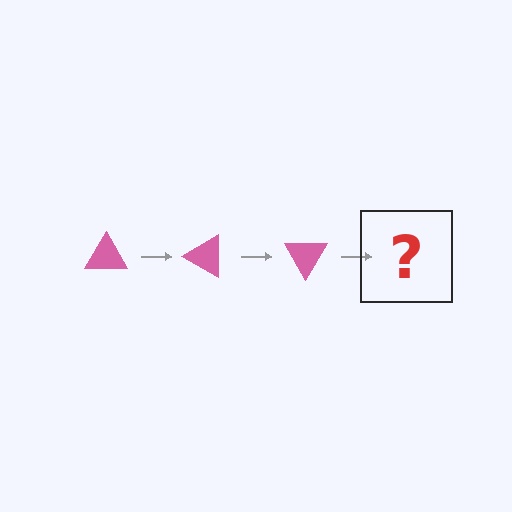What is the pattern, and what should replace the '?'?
The pattern is that the triangle rotates 30 degrees each step. The '?' should be a pink triangle rotated 90 degrees.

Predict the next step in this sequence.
The next step is a pink triangle rotated 90 degrees.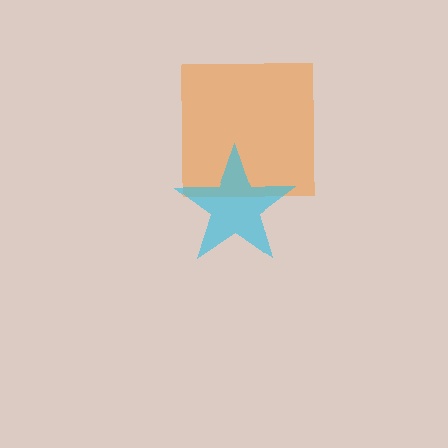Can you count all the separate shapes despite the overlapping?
Yes, there are 2 separate shapes.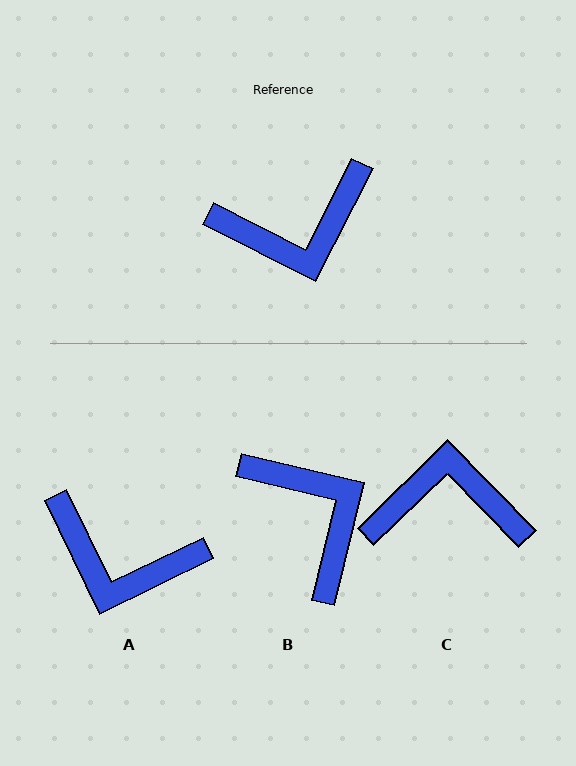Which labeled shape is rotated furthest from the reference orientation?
C, about 161 degrees away.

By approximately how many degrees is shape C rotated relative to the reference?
Approximately 161 degrees counter-clockwise.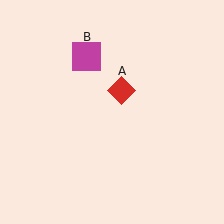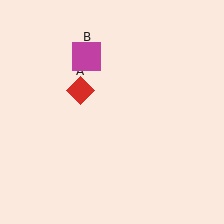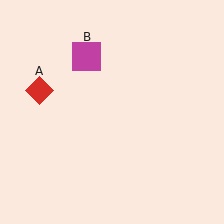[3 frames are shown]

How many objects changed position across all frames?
1 object changed position: red diamond (object A).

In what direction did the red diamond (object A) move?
The red diamond (object A) moved left.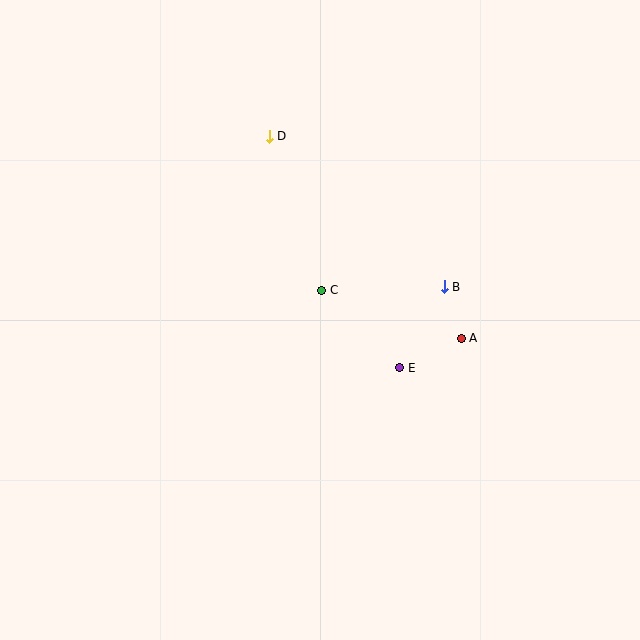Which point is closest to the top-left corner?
Point D is closest to the top-left corner.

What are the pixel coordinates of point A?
Point A is at (461, 338).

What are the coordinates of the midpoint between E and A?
The midpoint between E and A is at (430, 353).